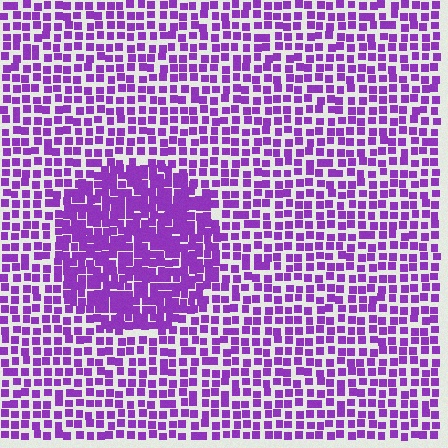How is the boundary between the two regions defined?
The boundary is defined by a change in element density (approximately 1.8x ratio). All elements are the same color, size, and shape.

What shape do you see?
I see a circle.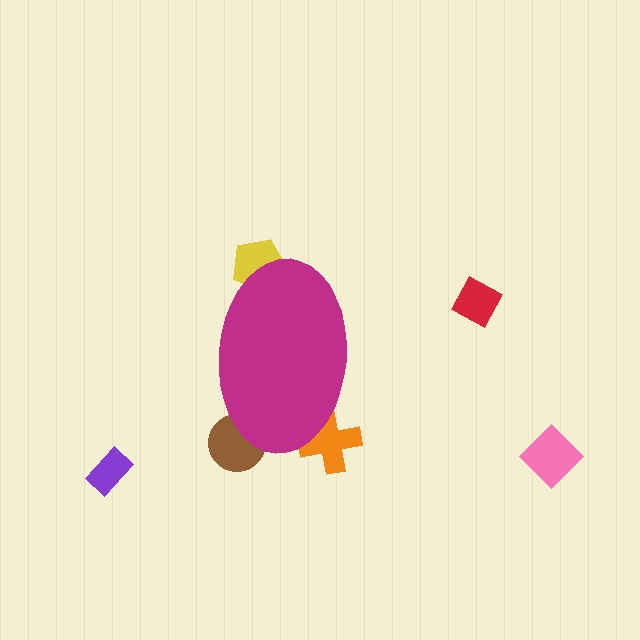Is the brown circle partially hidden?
Yes, the brown circle is partially hidden behind the magenta ellipse.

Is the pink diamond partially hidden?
No, the pink diamond is fully visible.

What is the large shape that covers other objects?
A magenta ellipse.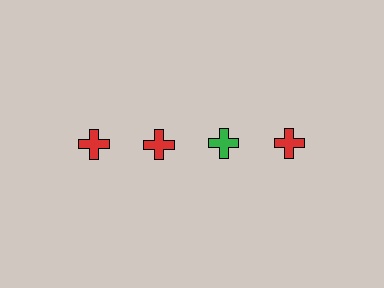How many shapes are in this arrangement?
There are 4 shapes arranged in a grid pattern.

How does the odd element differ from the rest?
It has a different color: green instead of red.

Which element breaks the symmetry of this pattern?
The green cross in the top row, center column breaks the symmetry. All other shapes are red crosses.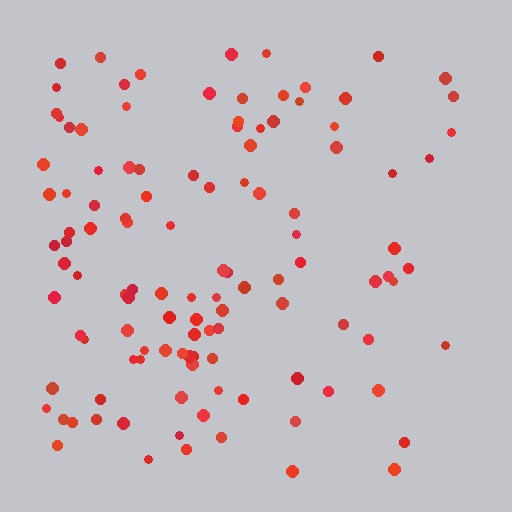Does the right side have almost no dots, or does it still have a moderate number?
Still a moderate number, just noticeably fewer than the left.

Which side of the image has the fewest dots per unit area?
The right.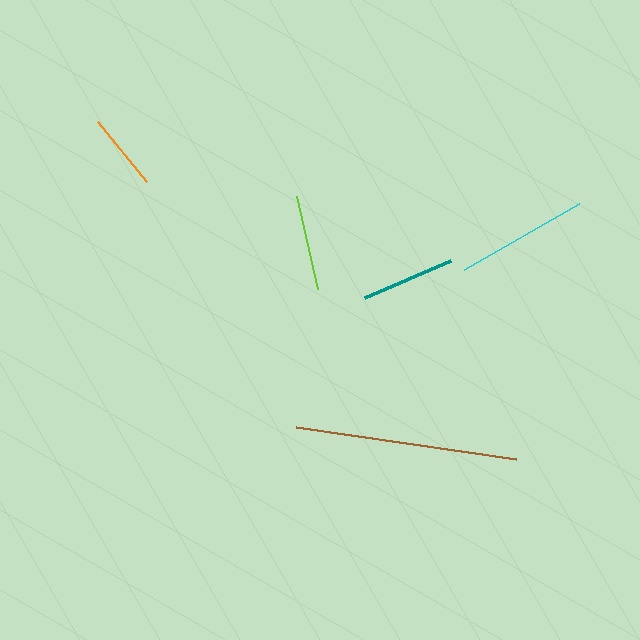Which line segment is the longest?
The brown line is the longest at approximately 222 pixels.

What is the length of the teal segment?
The teal segment is approximately 94 pixels long.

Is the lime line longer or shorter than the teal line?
The lime line is longer than the teal line.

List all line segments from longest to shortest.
From longest to shortest: brown, cyan, lime, teal, orange.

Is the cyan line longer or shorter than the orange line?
The cyan line is longer than the orange line.